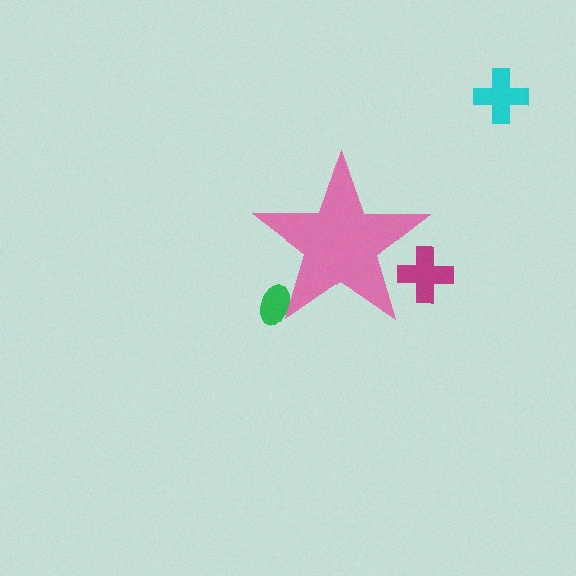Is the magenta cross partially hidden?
Yes, the magenta cross is partially hidden behind the pink star.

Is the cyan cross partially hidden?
No, the cyan cross is fully visible.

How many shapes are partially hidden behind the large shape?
2 shapes are partially hidden.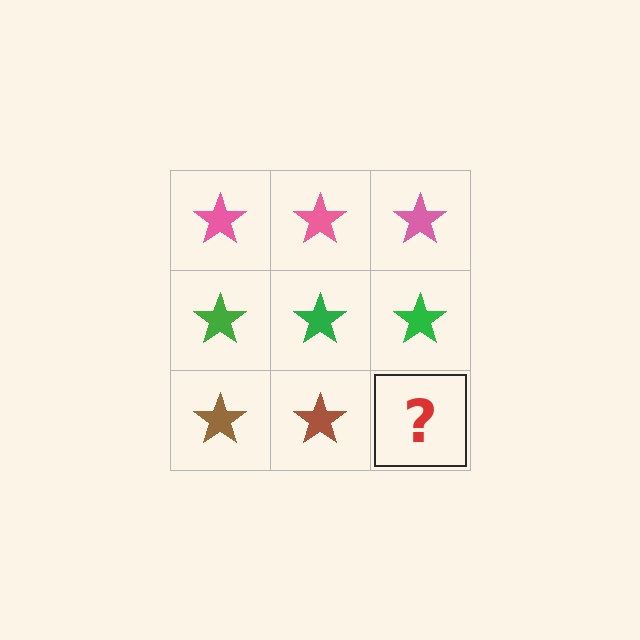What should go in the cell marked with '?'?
The missing cell should contain a brown star.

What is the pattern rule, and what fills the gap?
The rule is that each row has a consistent color. The gap should be filled with a brown star.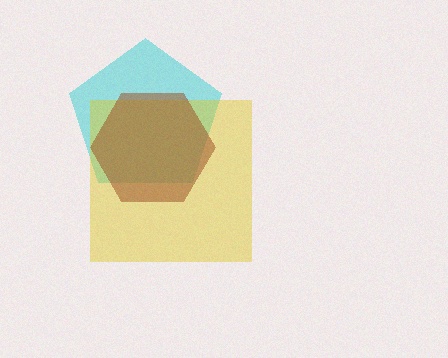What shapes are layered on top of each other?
The layered shapes are: a cyan pentagon, a yellow square, a brown hexagon.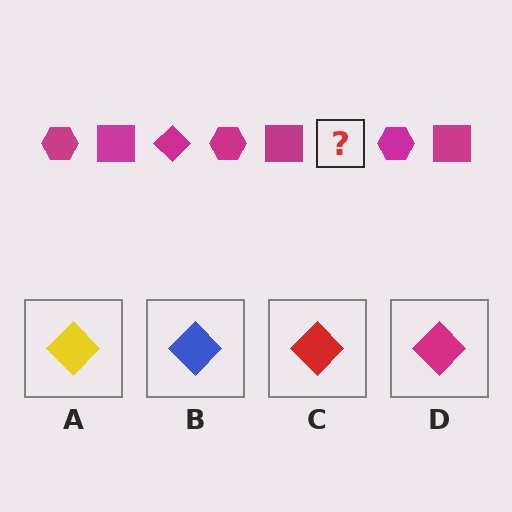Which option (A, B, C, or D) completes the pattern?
D.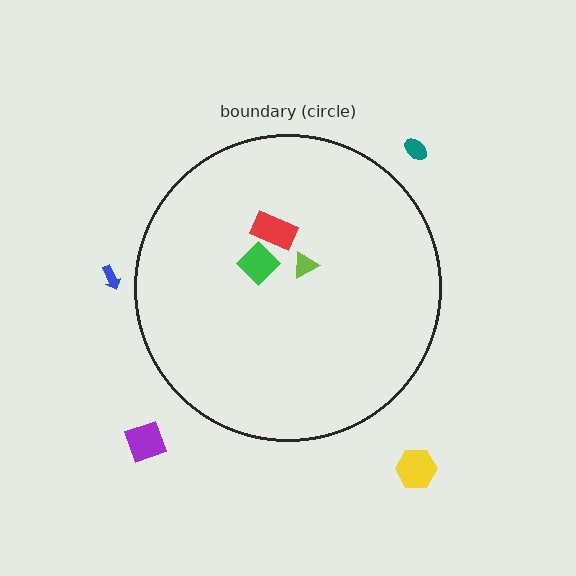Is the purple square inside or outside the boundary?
Outside.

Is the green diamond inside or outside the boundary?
Inside.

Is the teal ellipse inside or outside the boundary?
Outside.